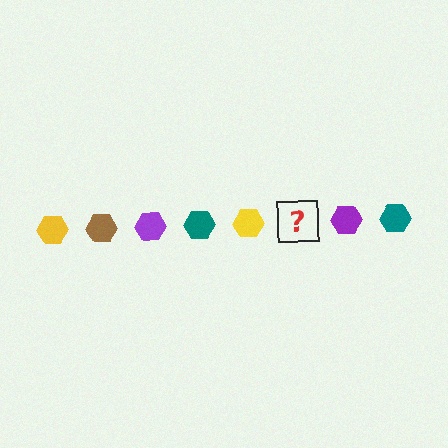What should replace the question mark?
The question mark should be replaced with a brown hexagon.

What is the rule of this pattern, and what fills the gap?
The rule is that the pattern cycles through yellow, brown, purple, teal hexagons. The gap should be filled with a brown hexagon.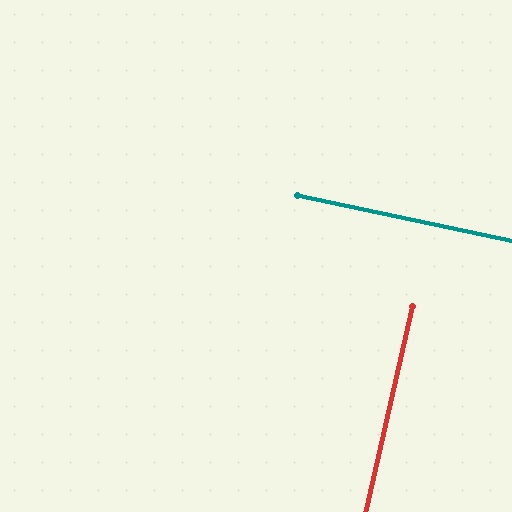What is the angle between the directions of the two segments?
Approximately 89 degrees.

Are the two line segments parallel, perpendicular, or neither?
Perpendicular — they meet at approximately 89°.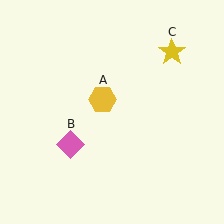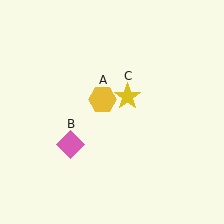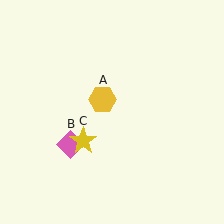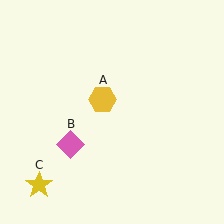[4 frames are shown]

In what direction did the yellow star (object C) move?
The yellow star (object C) moved down and to the left.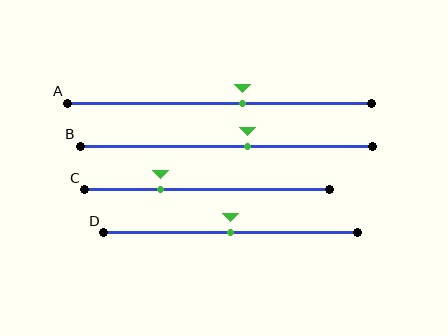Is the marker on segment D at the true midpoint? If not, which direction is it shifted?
Yes, the marker on segment D is at the true midpoint.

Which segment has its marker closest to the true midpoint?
Segment D has its marker closest to the true midpoint.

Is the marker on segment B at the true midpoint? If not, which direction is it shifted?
No, the marker on segment B is shifted to the right by about 7% of the segment length.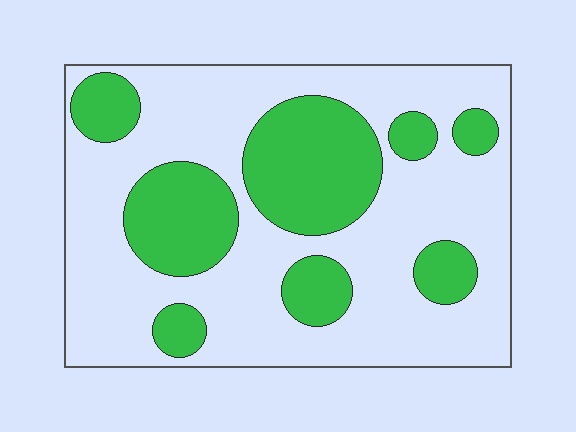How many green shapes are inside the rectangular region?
8.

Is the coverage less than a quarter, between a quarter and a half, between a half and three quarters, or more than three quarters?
Between a quarter and a half.